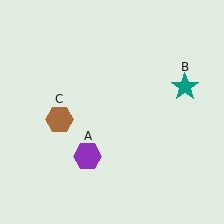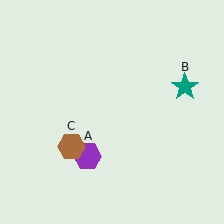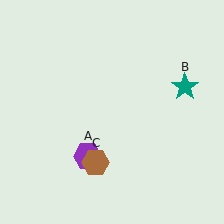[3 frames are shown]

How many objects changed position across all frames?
1 object changed position: brown hexagon (object C).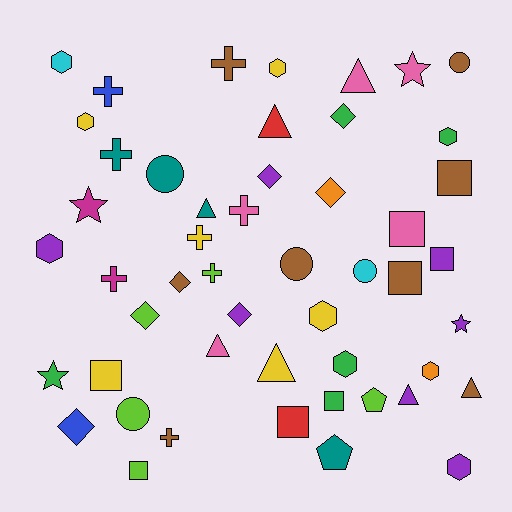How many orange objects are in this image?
There are 2 orange objects.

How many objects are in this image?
There are 50 objects.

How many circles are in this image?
There are 5 circles.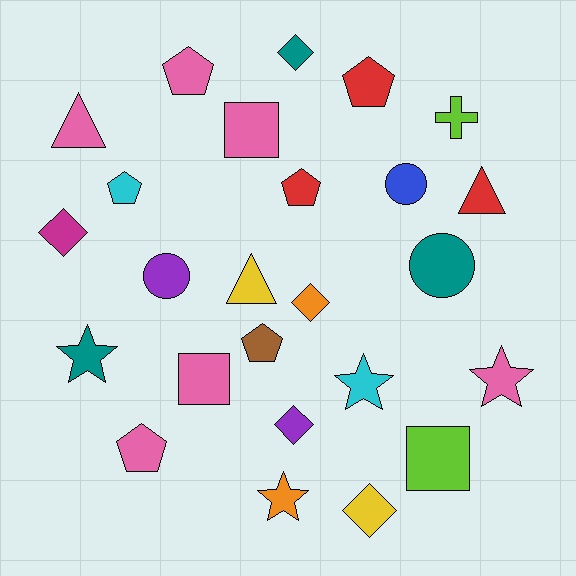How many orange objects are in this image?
There are 2 orange objects.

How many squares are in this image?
There are 3 squares.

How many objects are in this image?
There are 25 objects.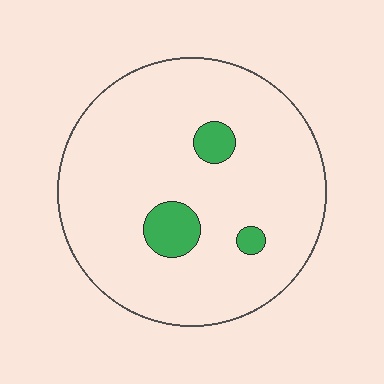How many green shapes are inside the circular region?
3.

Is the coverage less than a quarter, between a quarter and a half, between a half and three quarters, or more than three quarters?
Less than a quarter.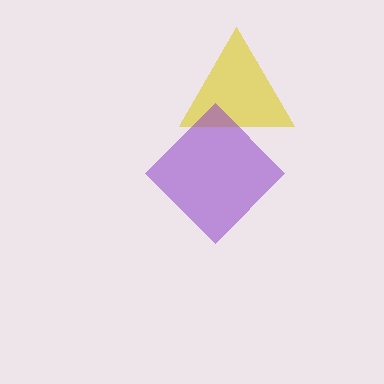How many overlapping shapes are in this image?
There are 2 overlapping shapes in the image.